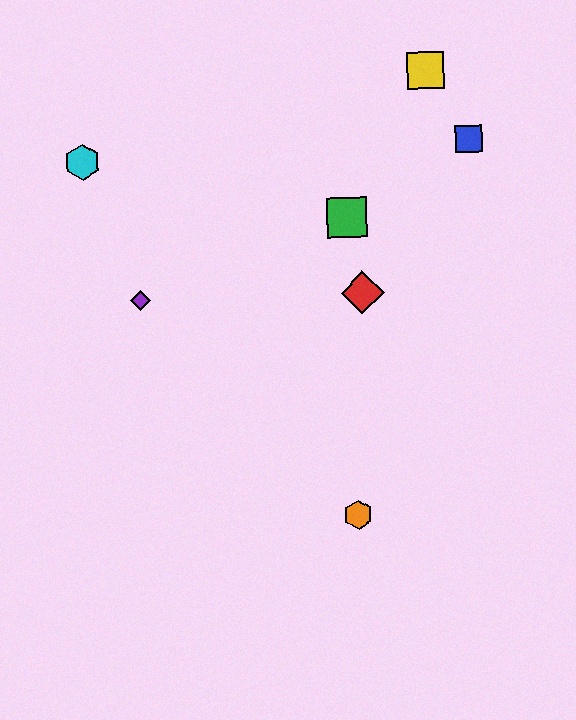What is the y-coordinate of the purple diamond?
The purple diamond is at y≈300.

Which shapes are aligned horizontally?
The red diamond, the purple diamond are aligned horizontally.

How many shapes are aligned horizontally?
2 shapes (the red diamond, the purple diamond) are aligned horizontally.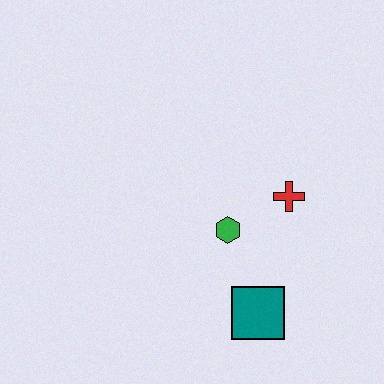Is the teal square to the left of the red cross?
Yes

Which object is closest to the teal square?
The green hexagon is closest to the teal square.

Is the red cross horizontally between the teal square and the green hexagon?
No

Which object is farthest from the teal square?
The red cross is farthest from the teal square.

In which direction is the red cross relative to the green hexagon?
The red cross is to the right of the green hexagon.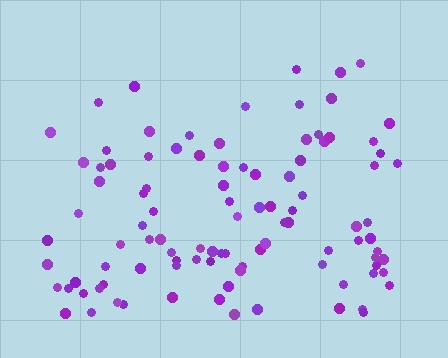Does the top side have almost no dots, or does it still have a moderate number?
Still a moderate number, just noticeably fewer than the bottom.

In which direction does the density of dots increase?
From top to bottom, with the bottom side densest.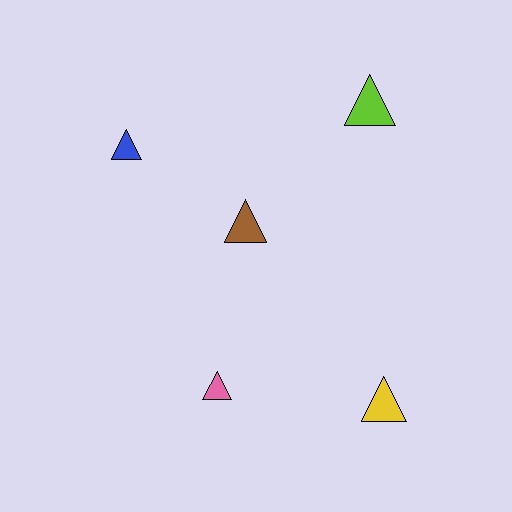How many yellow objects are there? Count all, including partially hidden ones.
There is 1 yellow object.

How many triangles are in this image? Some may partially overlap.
There are 5 triangles.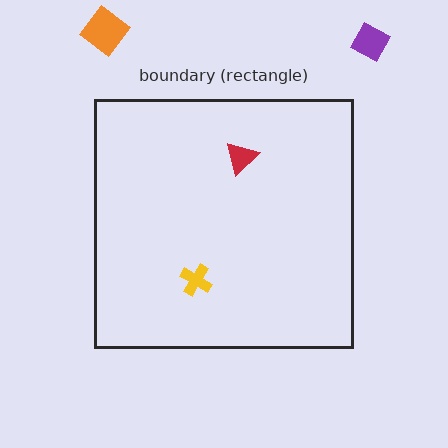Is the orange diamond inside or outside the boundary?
Outside.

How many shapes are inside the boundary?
2 inside, 2 outside.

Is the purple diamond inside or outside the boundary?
Outside.